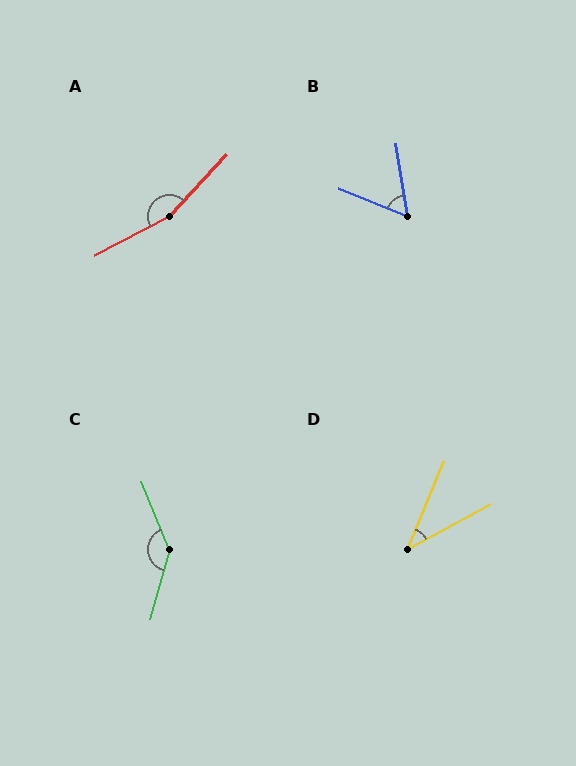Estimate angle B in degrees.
Approximately 59 degrees.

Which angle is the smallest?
D, at approximately 39 degrees.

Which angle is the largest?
A, at approximately 161 degrees.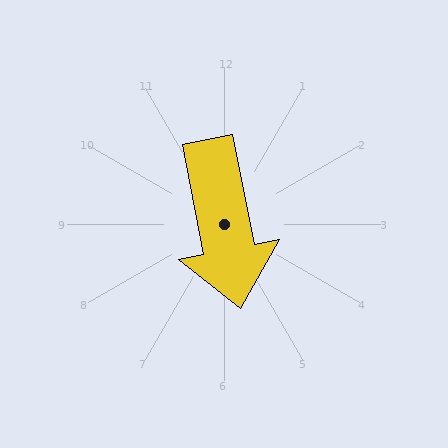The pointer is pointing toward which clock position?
Roughly 6 o'clock.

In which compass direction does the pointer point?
South.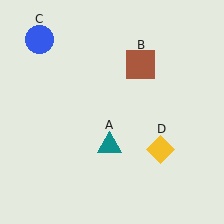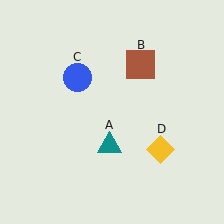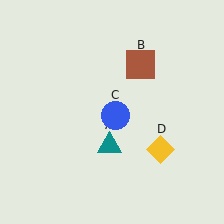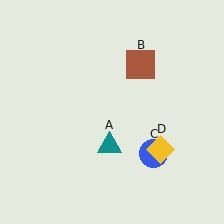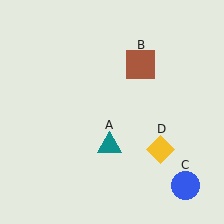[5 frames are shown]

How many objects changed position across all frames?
1 object changed position: blue circle (object C).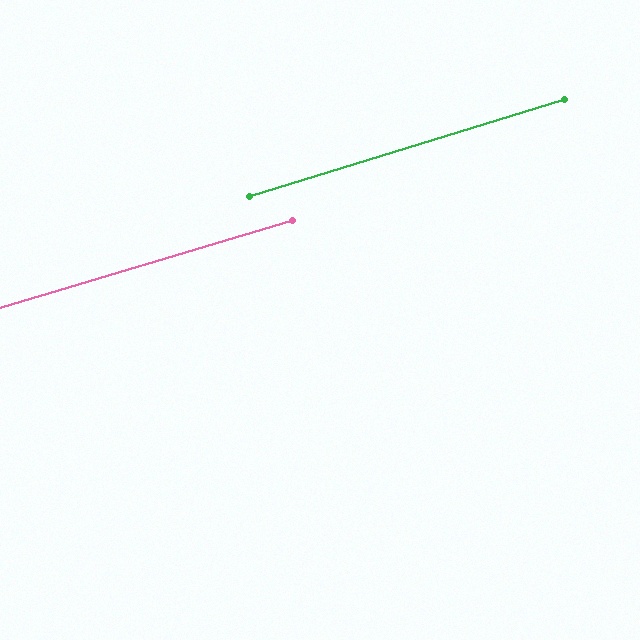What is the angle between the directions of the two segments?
Approximately 0 degrees.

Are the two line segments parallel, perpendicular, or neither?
Parallel — their directions differ by only 0.4°.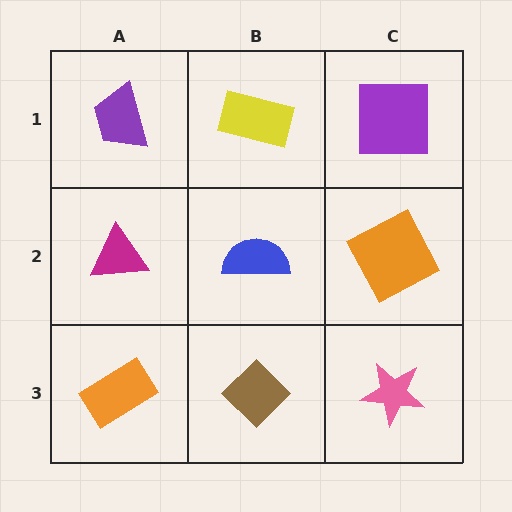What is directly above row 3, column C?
An orange square.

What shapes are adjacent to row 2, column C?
A purple square (row 1, column C), a pink star (row 3, column C), a blue semicircle (row 2, column B).